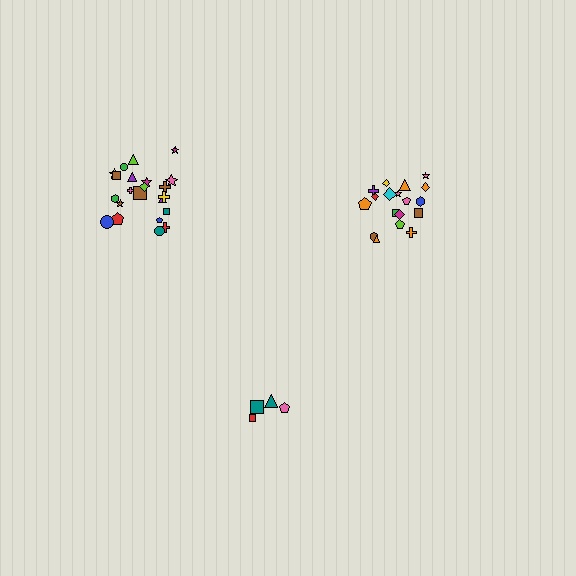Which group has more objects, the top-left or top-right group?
The top-left group.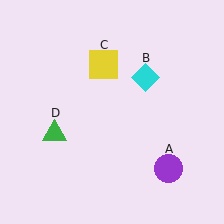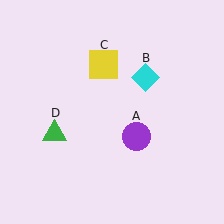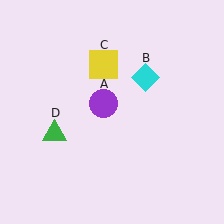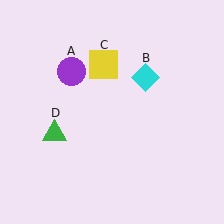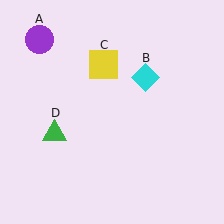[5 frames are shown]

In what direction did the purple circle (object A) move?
The purple circle (object A) moved up and to the left.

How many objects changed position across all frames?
1 object changed position: purple circle (object A).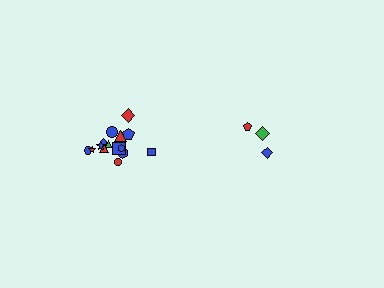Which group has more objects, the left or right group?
The left group.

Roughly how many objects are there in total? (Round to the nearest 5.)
Roughly 20 objects in total.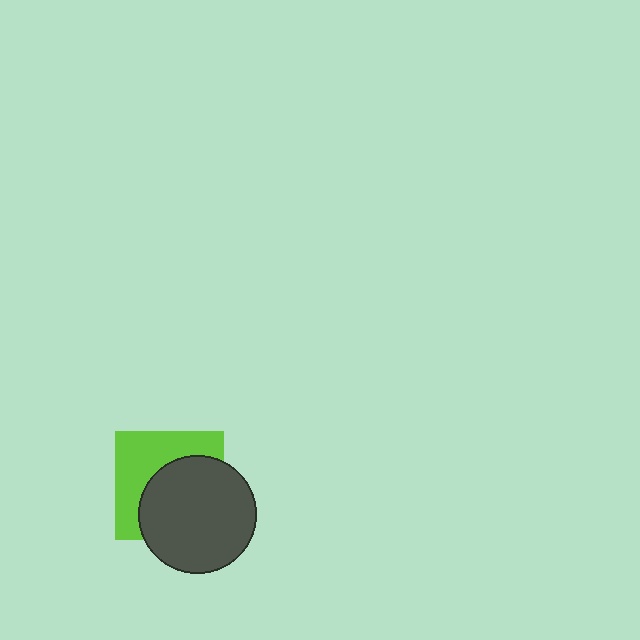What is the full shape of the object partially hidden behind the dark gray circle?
The partially hidden object is a lime square.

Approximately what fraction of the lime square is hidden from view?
Roughly 55% of the lime square is hidden behind the dark gray circle.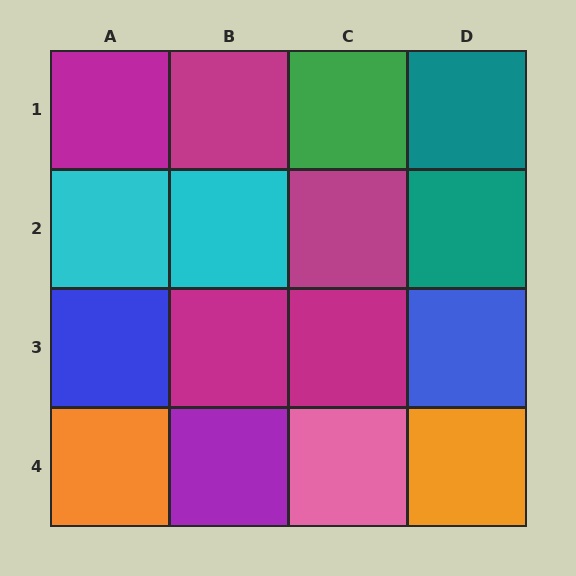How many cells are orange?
2 cells are orange.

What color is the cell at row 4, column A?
Orange.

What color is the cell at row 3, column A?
Blue.